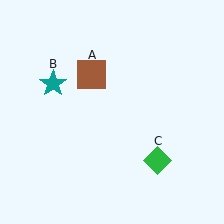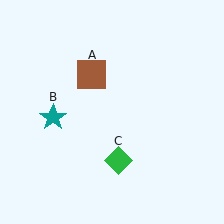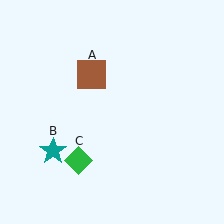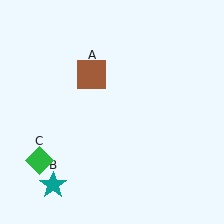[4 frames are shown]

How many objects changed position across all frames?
2 objects changed position: teal star (object B), green diamond (object C).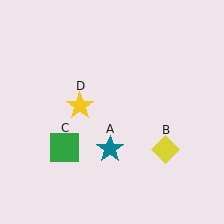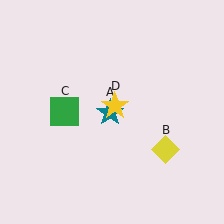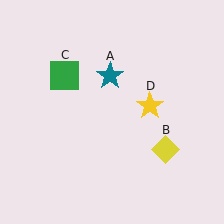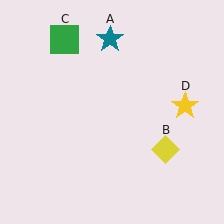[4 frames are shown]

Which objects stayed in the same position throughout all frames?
Yellow diamond (object B) remained stationary.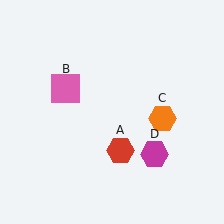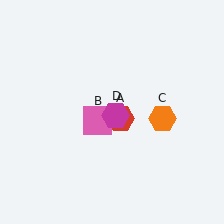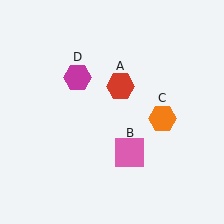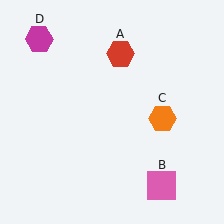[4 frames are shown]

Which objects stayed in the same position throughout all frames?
Orange hexagon (object C) remained stationary.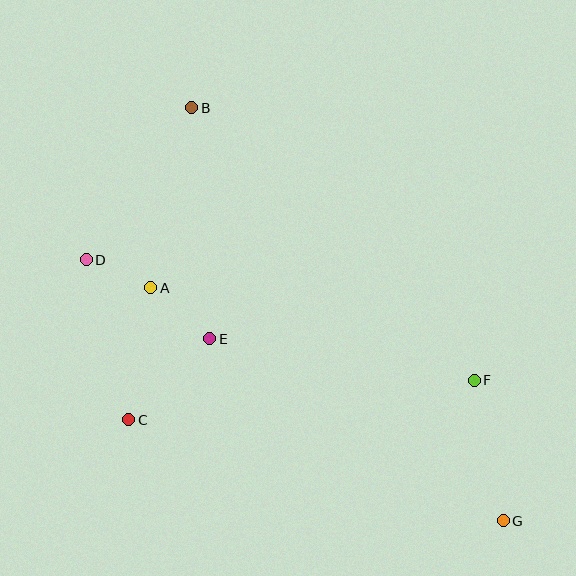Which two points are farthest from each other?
Points B and G are farthest from each other.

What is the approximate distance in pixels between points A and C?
The distance between A and C is approximately 134 pixels.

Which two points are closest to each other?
Points A and D are closest to each other.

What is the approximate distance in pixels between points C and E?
The distance between C and E is approximately 115 pixels.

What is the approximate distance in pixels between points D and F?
The distance between D and F is approximately 406 pixels.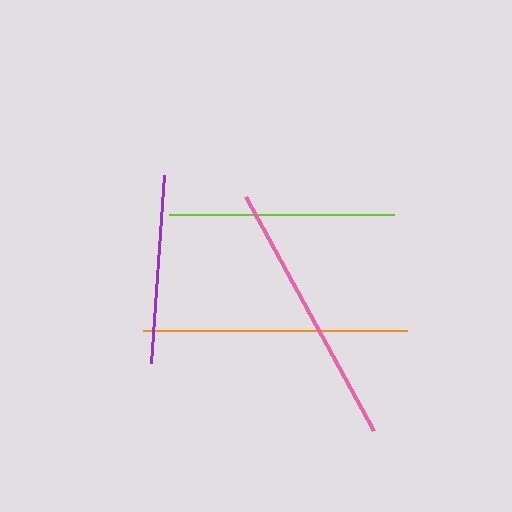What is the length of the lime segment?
The lime segment is approximately 224 pixels long.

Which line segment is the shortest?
The purple line is the shortest at approximately 189 pixels.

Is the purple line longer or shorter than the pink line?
The pink line is longer than the purple line.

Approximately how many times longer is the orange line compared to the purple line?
The orange line is approximately 1.4 times the length of the purple line.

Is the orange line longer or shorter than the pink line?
The pink line is longer than the orange line.